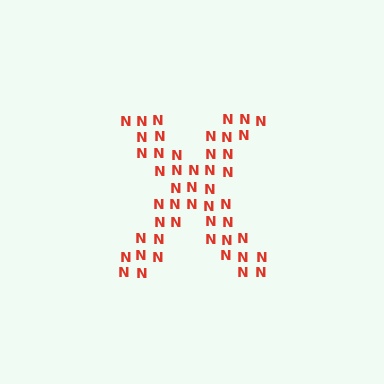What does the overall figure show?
The overall figure shows the letter X.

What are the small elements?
The small elements are letter N's.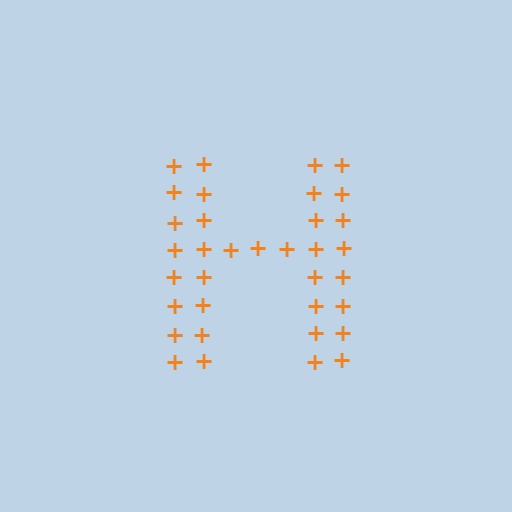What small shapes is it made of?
It is made of small plus signs.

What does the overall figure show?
The overall figure shows the letter H.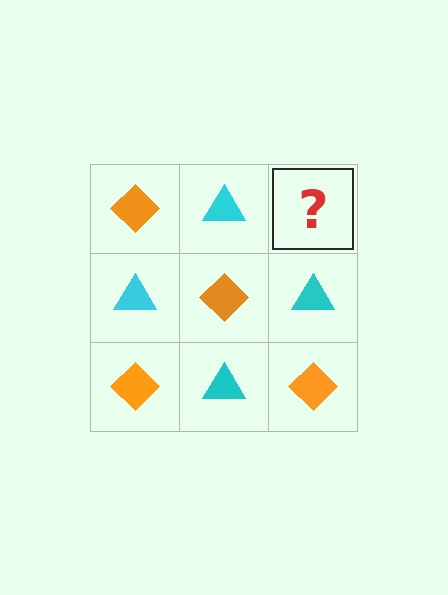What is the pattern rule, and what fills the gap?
The rule is that it alternates orange diamond and cyan triangle in a checkerboard pattern. The gap should be filled with an orange diamond.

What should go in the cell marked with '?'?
The missing cell should contain an orange diamond.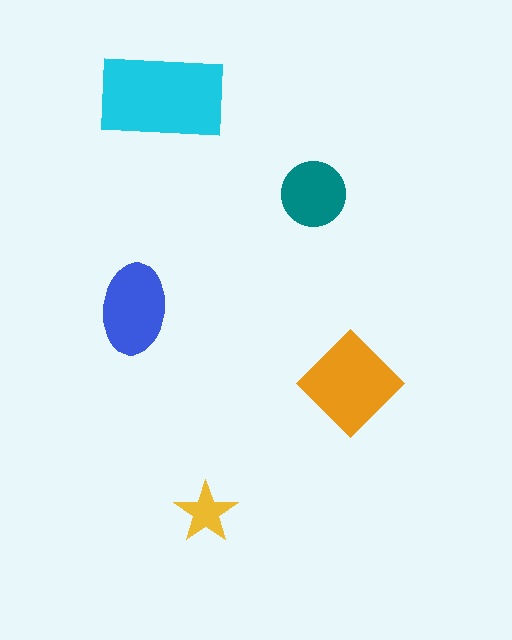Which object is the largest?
The cyan rectangle.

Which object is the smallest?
The yellow star.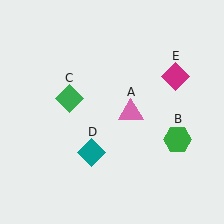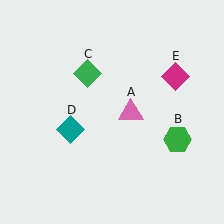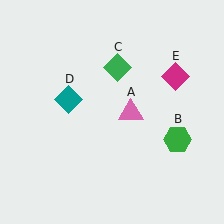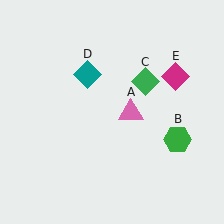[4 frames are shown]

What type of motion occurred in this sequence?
The green diamond (object C), teal diamond (object D) rotated clockwise around the center of the scene.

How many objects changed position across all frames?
2 objects changed position: green diamond (object C), teal diamond (object D).